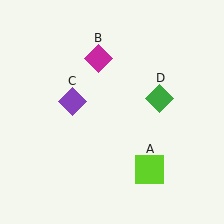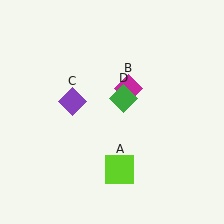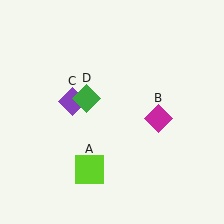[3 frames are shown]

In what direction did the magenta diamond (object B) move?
The magenta diamond (object B) moved down and to the right.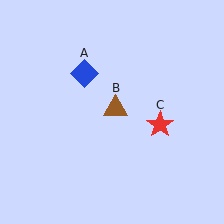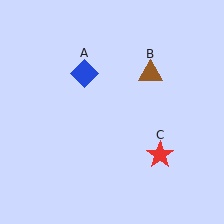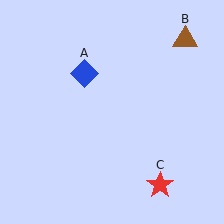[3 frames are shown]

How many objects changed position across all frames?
2 objects changed position: brown triangle (object B), red star (object C).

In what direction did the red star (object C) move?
The red star (object C) moved down.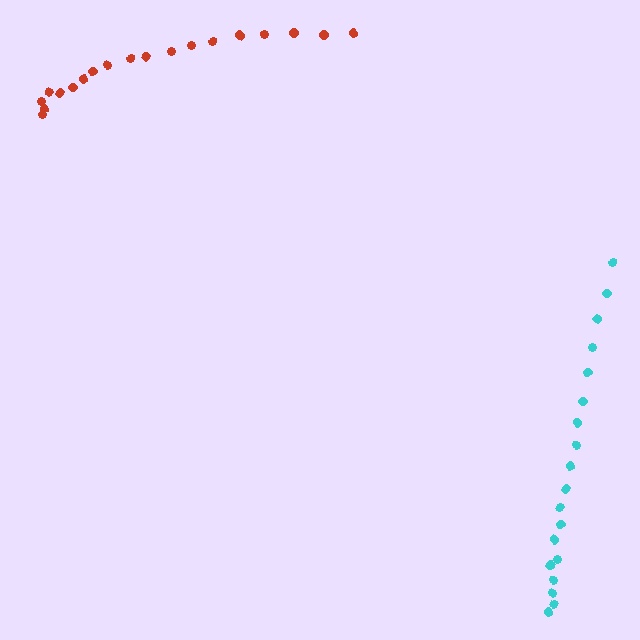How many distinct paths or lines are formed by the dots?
There are 2 distinct paths.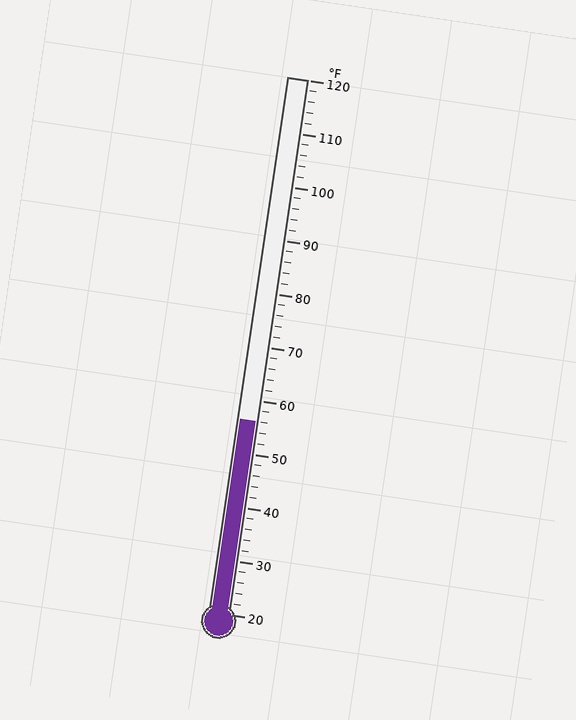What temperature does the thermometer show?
The thermometer shows approximately 56°F.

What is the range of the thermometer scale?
The thermometer scale ranges from 20°F to 120°F.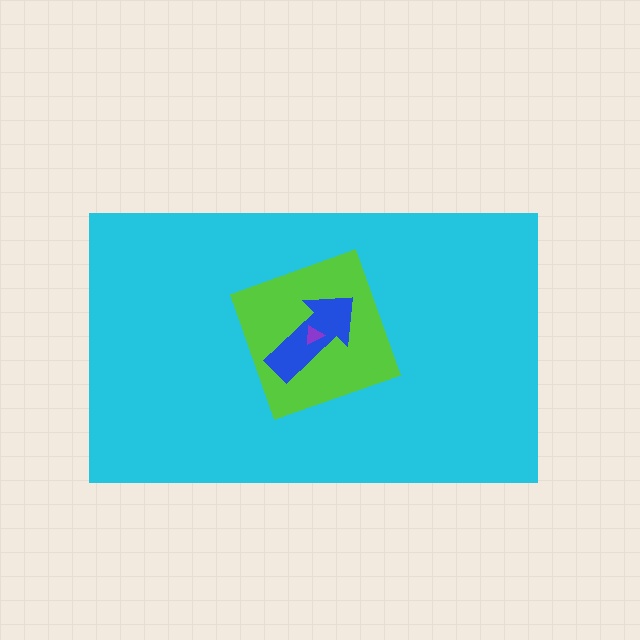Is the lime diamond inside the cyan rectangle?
Yes.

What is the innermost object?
The purple triangle.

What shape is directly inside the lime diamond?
The blue arrow.